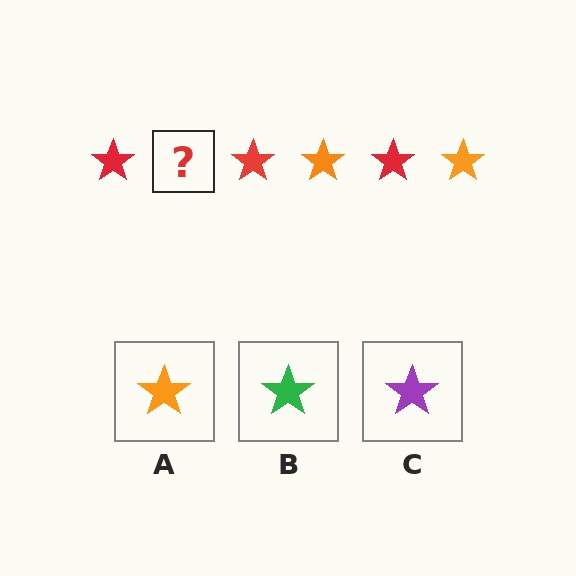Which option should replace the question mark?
Option A.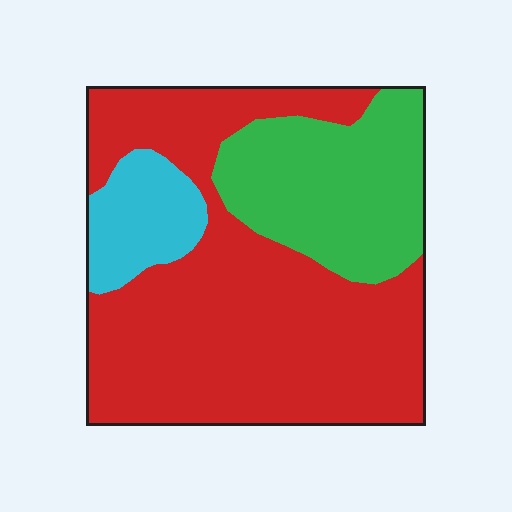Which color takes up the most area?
Red, at roughly 65%.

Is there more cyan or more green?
Green.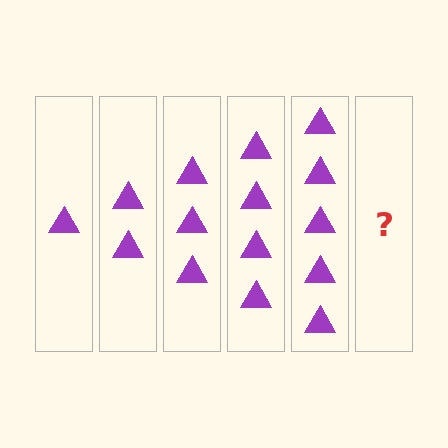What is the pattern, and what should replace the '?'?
The pattern is that each step adds one more triangle. The '?' should be 6 triangles.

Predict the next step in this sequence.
The next step is 6 triangles.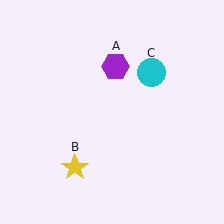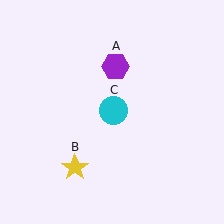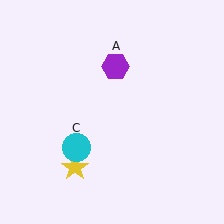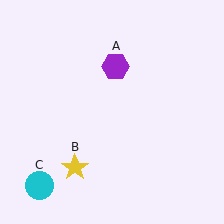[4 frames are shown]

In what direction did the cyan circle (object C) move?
The cyan circle (object C) moved down and to the left.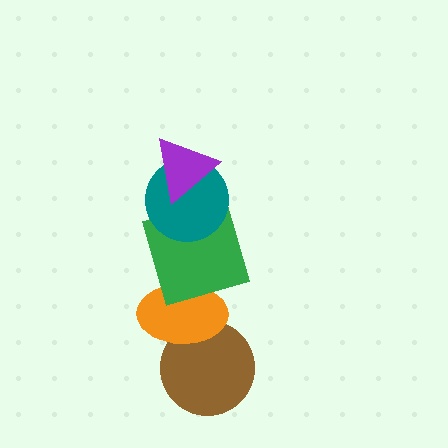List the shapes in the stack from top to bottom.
From top to bottom: the purple triangle, the teal circle, the green square, the orange ellipse, the brown circle.